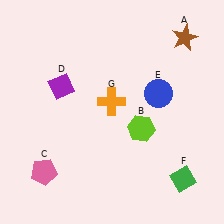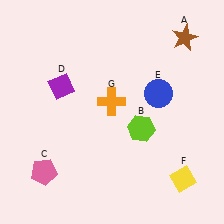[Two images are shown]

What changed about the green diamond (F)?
In Image 1, F is green. In Image 2, it changed to yellow.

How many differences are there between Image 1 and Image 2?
There is 1 difference between the two images.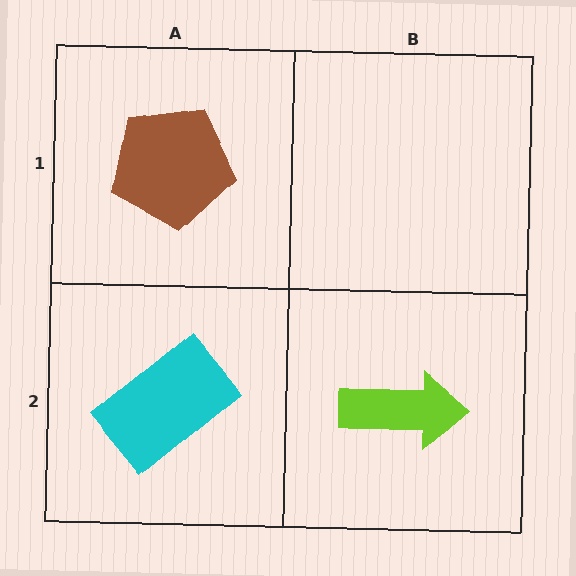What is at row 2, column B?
A lime arrow.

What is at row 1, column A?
A brown pentagon.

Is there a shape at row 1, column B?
No, that cell is empty.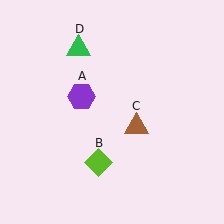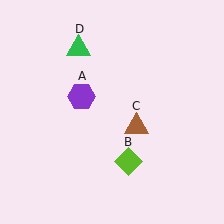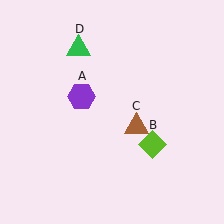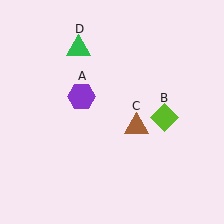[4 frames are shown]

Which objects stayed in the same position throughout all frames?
Purple hexagon (object A) and brown triangle (object C) and green triangle (object D) remained stationary.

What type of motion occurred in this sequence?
The lime diamond (object B) rotated counterclockwise around the center of the scene.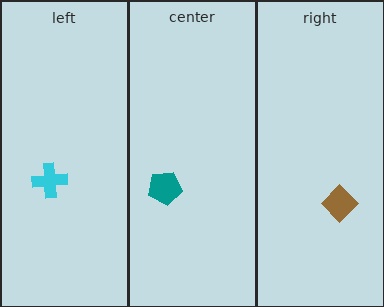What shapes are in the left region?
The cyan cross.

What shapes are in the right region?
The brown diamond.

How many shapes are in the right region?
1.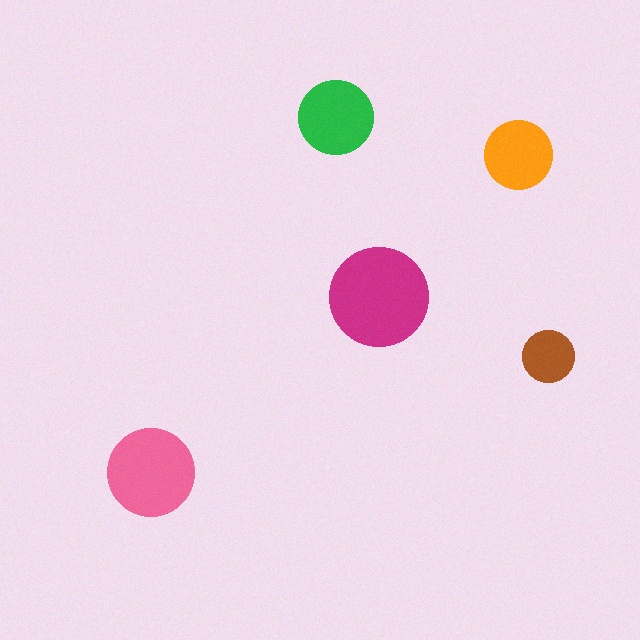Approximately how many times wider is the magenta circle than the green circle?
About 1.5 times wider.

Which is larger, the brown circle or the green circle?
The green one.